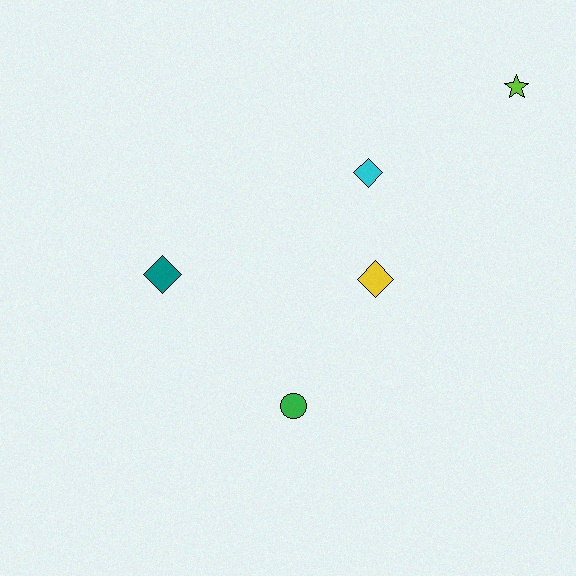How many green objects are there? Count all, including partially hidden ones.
There is 1 green object.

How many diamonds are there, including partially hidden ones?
There are 3 diamonds.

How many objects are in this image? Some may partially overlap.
There are 5 objects.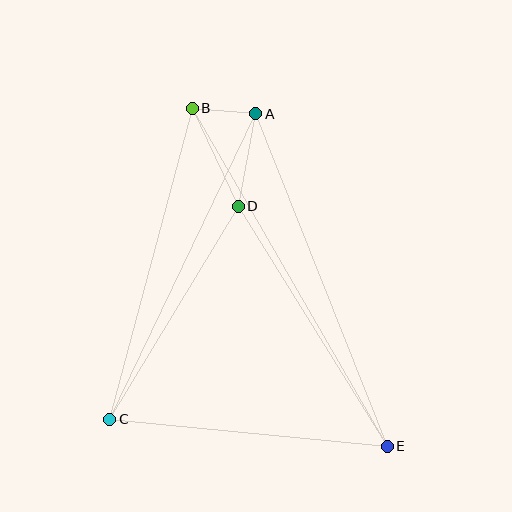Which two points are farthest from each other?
Points B and E are farthest from each other.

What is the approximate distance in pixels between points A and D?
The distance between A and D is approximately 94 pixels.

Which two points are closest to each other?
Points A and B are closest to each other.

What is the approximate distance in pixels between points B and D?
The distance between B and D is approximately 108 pixels.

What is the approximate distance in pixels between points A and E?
The distance between A and E is approximately 358 pixels.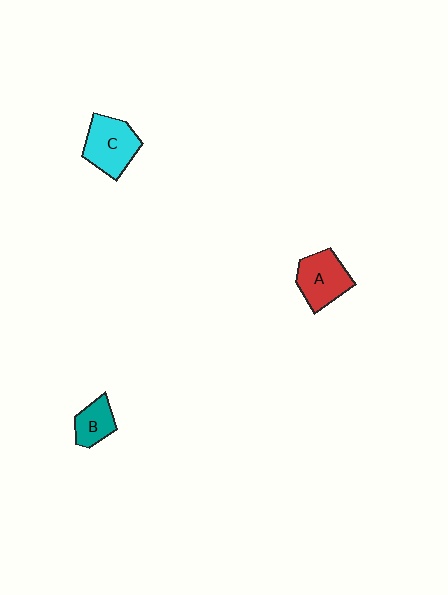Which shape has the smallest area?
Shape B (teal).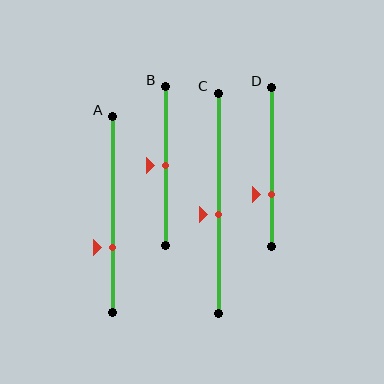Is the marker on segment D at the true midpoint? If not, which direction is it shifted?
No, the marker on segment D is shifted downward by about 17% of the segment length.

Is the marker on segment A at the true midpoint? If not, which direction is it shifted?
No, the marker on segment A is shifted downward by about 17% of the segment length.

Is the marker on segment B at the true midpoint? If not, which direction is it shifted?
Yes, the marker on segment B is at the true midpoint.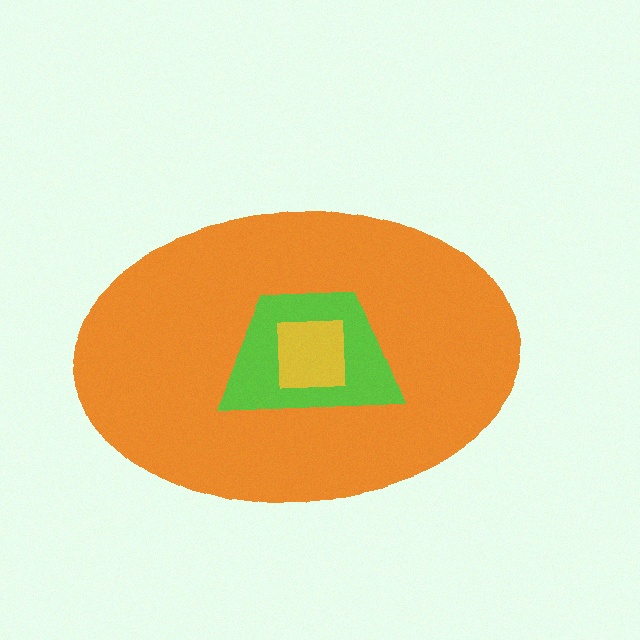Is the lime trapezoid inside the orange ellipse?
Yes.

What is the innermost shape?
The yellow square.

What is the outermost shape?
The orange ellipse.